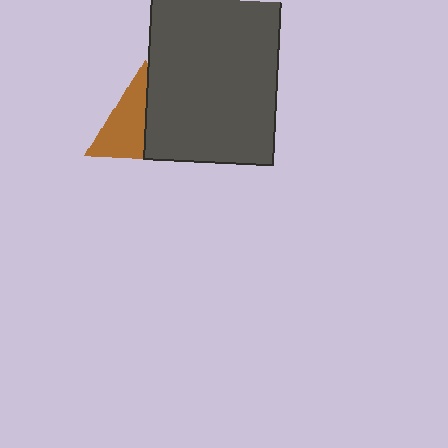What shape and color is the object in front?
The object in front is a dark gray rectangle.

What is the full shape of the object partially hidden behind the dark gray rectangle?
The partially hidden object is a brown triangle.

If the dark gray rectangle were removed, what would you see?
You would see the complete brown triangle.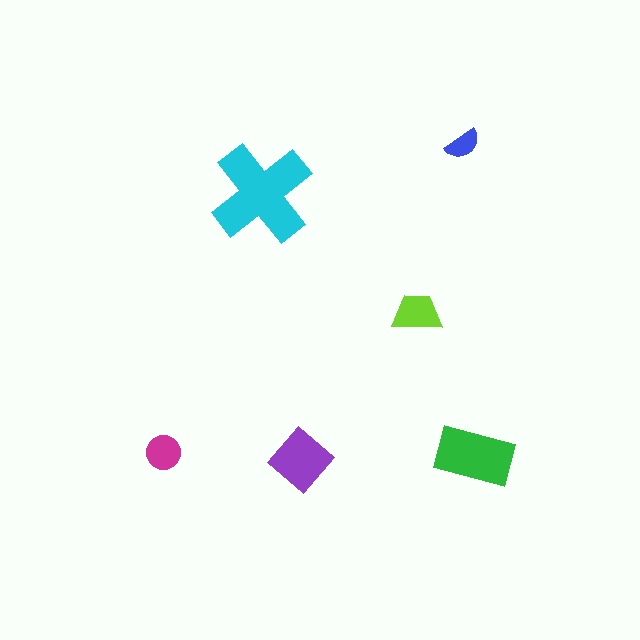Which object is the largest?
The cyan cross.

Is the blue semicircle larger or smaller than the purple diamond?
Smaller.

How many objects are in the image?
There are 6 objects in the image.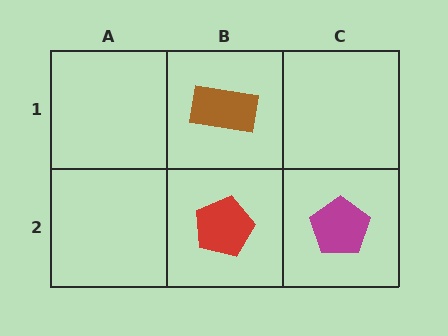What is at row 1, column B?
A brown rectangle.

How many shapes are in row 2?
2 shapes.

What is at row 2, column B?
A red pentagon.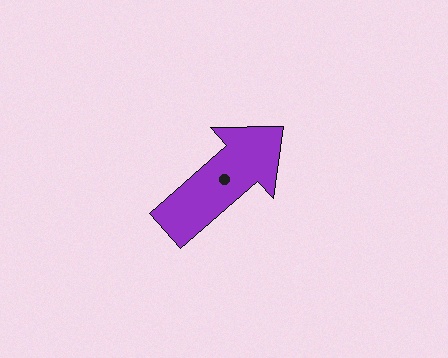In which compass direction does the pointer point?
Northeast.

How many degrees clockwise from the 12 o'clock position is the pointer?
Approximately 49 degrees.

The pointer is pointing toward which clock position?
Roughly 2 o'clock.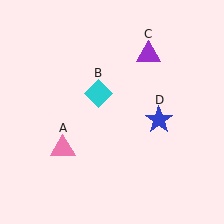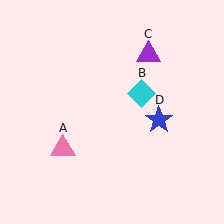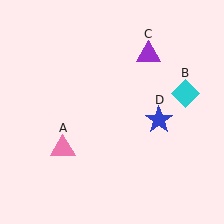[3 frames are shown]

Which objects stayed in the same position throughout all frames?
Pink triangle (object A) and purple triangle (object C) and blue star (object D) remained stationary.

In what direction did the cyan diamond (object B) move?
The cyan diamond (object B) moved right.